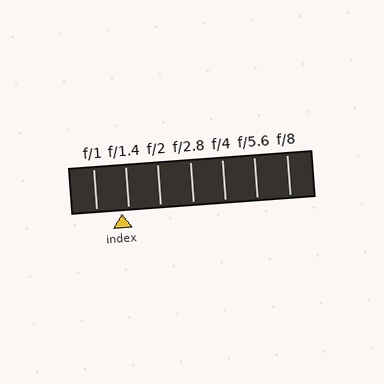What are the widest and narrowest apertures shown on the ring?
The widest aperture shown is f/1 and the narrowest is f/8.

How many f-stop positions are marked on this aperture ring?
There are 7 f-stop positions marked.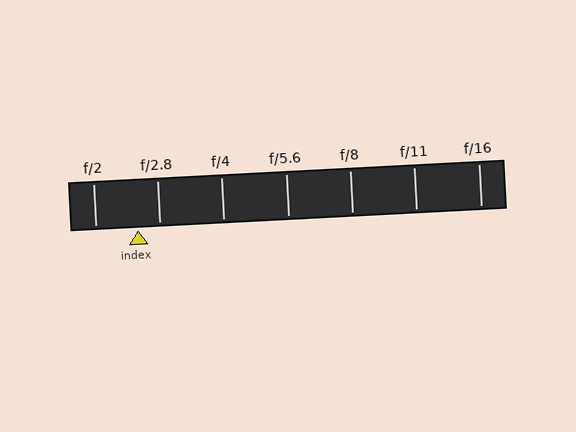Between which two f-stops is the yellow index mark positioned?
The index mark is between f/2 and f/2.8.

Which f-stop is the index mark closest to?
The index mark is closest to f/2.8.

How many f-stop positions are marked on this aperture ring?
There are 7 f-stop positions marked.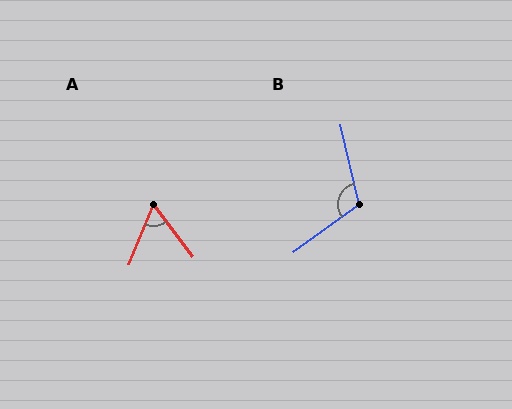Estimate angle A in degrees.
Approximately 60 degrees.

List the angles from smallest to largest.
A (60°), B (113°).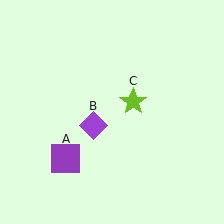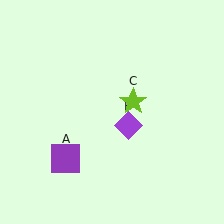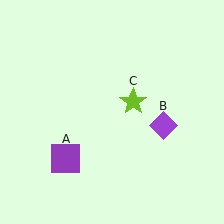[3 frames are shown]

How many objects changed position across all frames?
1 object changed position: purple diamond (object B).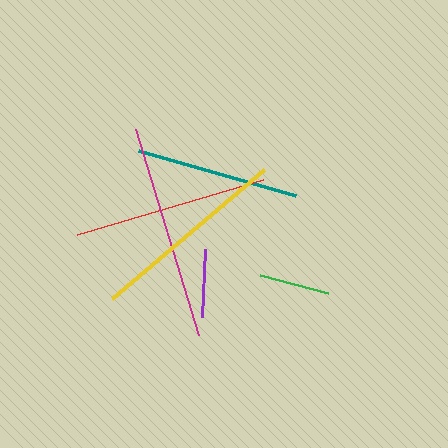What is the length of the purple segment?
The purple segment is approximately 68 pixels long.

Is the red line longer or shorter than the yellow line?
The yellow line is longer than the red line.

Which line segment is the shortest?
The purple line is the shortest at approximately 68 pixels.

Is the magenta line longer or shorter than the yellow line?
The magenta line is longer than the yellow line.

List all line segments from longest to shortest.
From longest to shortest: magenta, yellow, red, teal, green, purple.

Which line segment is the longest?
The magenta line is the longest at approximately 215 pixels.